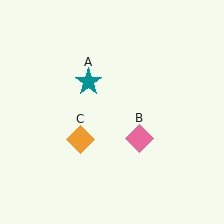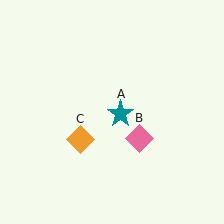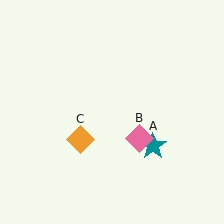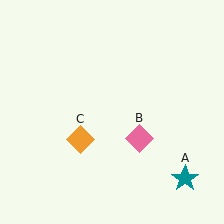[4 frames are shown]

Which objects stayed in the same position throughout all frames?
Pink diamond (object B) and orange diamond (object C) remained stationary.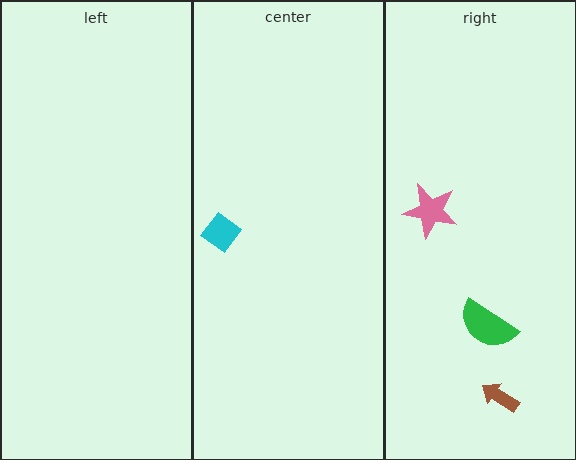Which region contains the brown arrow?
The right region.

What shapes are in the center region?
The cyan diamond.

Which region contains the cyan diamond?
The center region.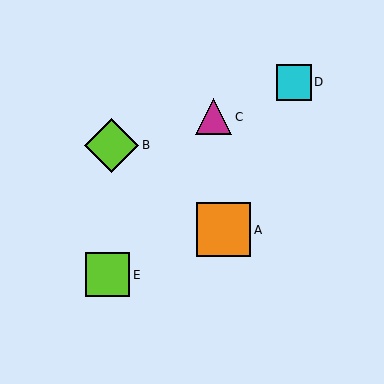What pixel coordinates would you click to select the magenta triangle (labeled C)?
Click at (214, 117) to select the magenta triangle C.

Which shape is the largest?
The lime diamond (labeled B) is the largest.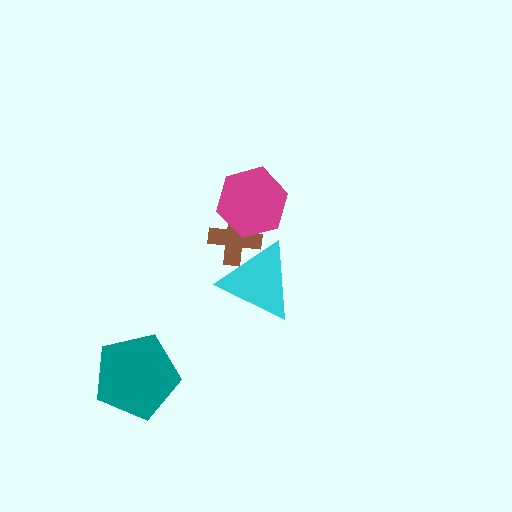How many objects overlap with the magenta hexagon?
1 object overlaps with the magenta hexagon.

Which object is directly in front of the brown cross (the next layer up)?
The cyan triangle is directly in front of the brown cross.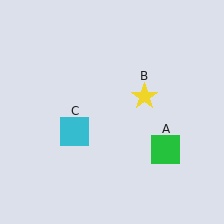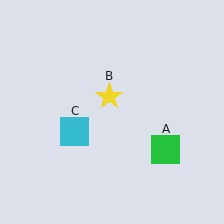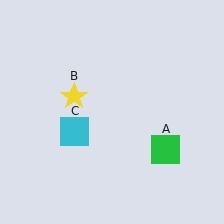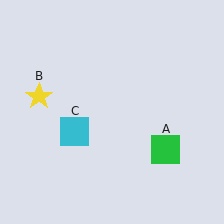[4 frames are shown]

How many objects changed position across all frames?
1 object changed position: yellow star (object B).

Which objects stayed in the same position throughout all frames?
Green square (object A) and cyan square (object C) remained stationary.